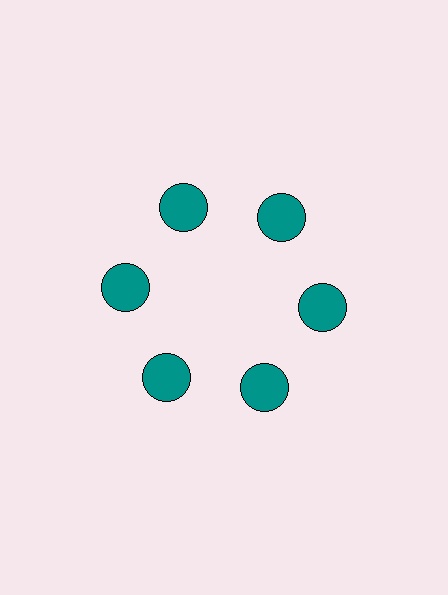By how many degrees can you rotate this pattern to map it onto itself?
The pattern maps onto itself every 60 degrees of rotation.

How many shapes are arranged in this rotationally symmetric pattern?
There are 6 shapes, arranged in 6 groups of 1.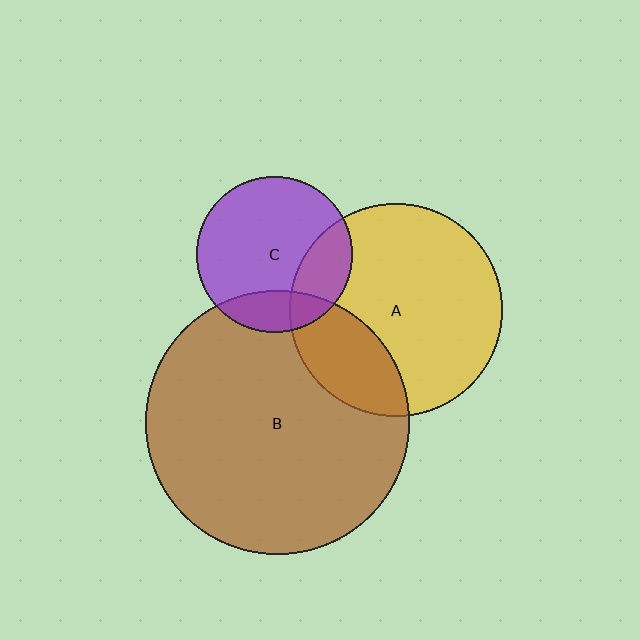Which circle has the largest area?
Circle B (brown).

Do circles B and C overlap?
Yes.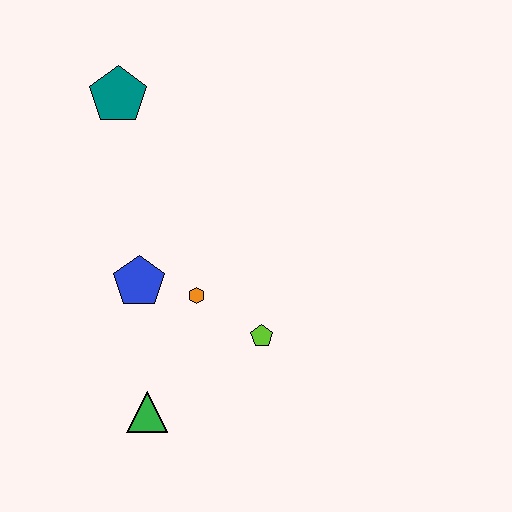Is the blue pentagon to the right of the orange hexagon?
No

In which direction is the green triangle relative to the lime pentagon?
The green triangle is to the left of the lime pentagon.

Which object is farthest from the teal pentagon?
The green triangle is farthest from the teal pentagon.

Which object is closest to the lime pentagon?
The orange hexagon is closest to the lime pentagon.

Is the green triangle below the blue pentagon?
Yes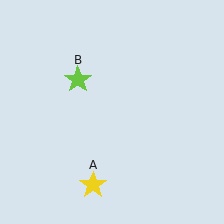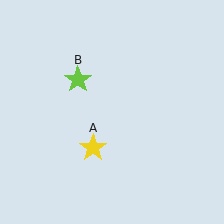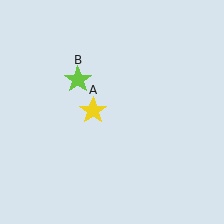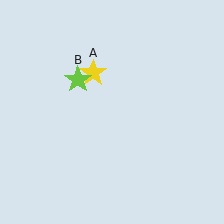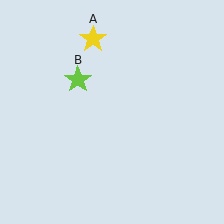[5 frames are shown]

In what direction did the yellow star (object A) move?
The yellow star (object A) moved up.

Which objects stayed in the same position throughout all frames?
Lime star (object B) remained stationary.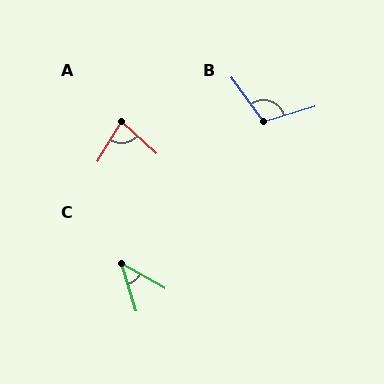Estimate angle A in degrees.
Approximately 79 degrees.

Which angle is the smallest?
C, at approximately 43 degrees.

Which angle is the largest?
B, at approximately 109 degrees.